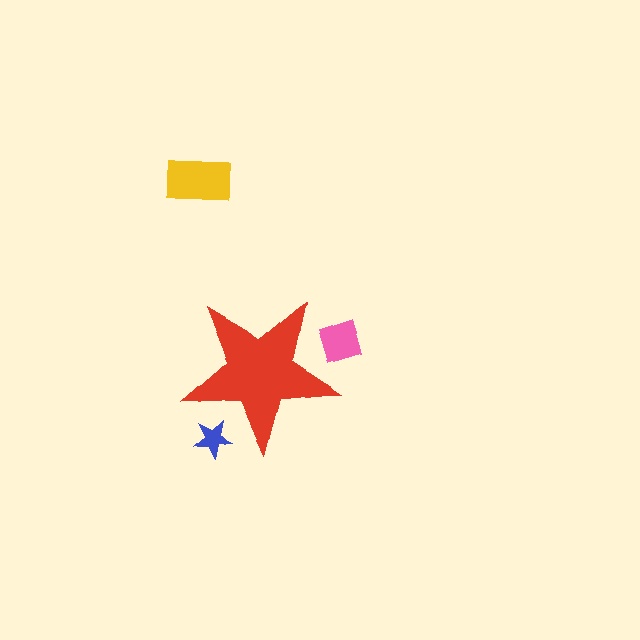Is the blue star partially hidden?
Yes, the blue star is partially hidden behind the red star.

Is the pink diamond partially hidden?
Yes, the pink diamond is partially hidden behind the red star.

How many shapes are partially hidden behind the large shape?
2 shapes are partially hidden.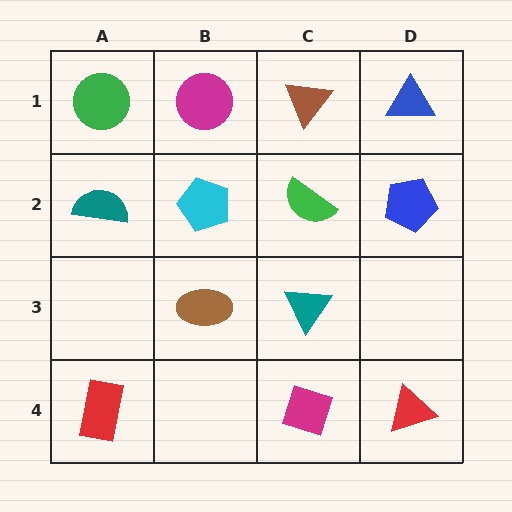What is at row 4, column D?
A red triangle.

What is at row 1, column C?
A brown triangle.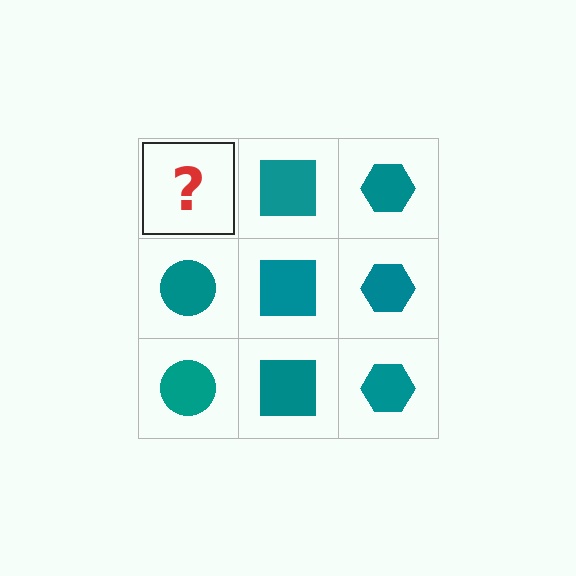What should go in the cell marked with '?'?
The missing cell should contain a teal circle.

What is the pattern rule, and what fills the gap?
The rule is that each column has a consistent shape. The gap should be filled with a teal circle.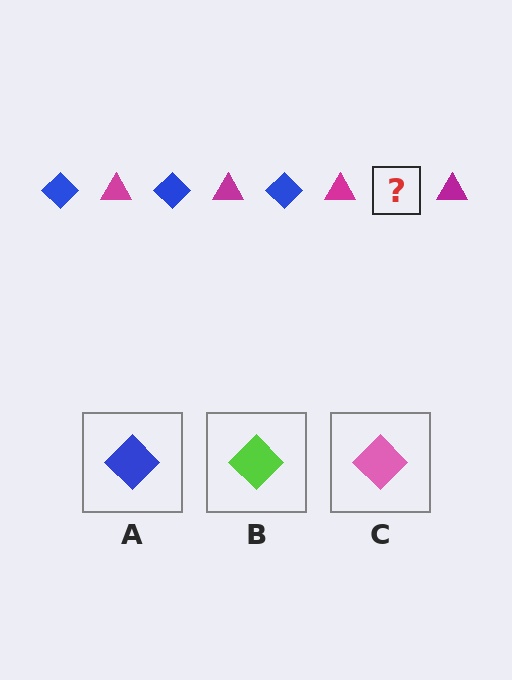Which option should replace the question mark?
Option A.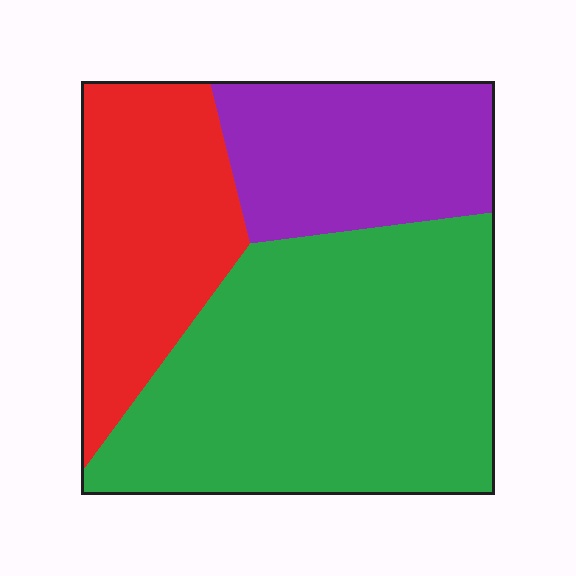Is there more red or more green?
Green.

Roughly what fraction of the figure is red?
Red takes up about one quarter (1/4) of the figure.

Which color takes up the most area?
Green, at roughly 50%.